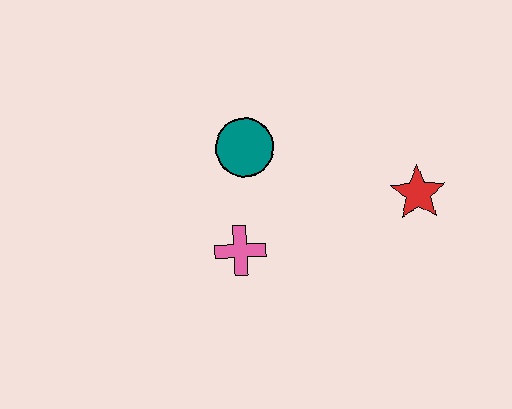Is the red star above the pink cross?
Yes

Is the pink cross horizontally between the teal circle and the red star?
No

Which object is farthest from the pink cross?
The red star is farthest from the pink cross.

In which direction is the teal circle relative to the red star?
The teal circle is to the left of the red star.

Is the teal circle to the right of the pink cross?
Yes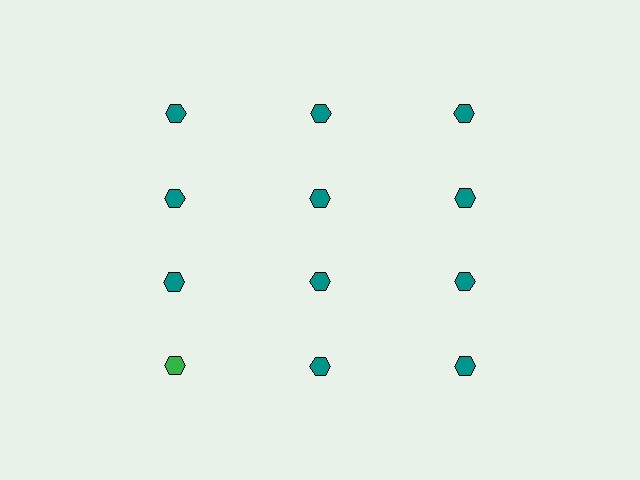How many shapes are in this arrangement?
There are 12 shapes arranged in a grid pattern.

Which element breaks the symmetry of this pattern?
The green hexagon in the fourth row, leftmost column breaks the symmetry. All other shapes are teal hexagons.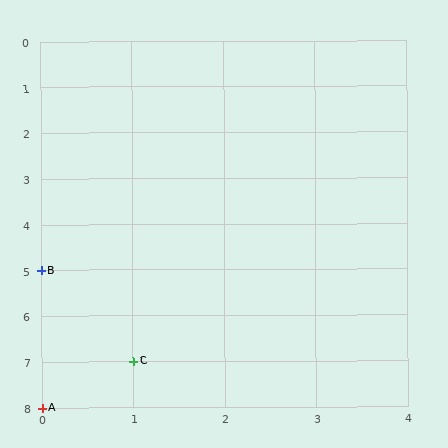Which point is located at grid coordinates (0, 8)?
Point A is at (0, 8).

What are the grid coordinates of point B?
Point B is at grid coordinates (0, 5).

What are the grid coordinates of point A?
Point A is at grid coordinates (0, 8).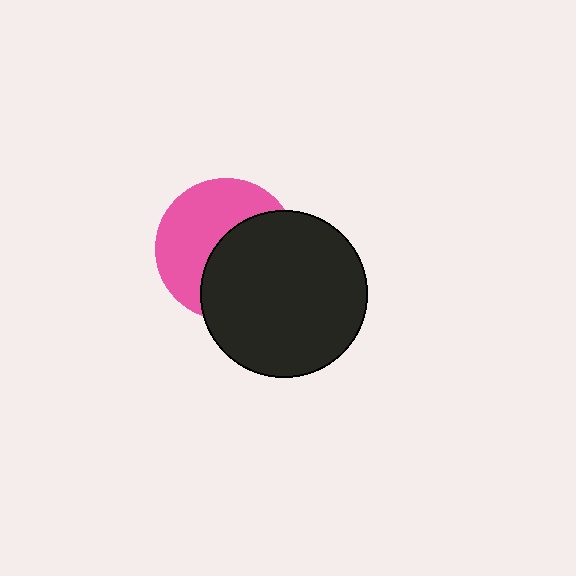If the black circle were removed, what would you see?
You would see the complete pink circle.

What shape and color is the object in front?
The object in front is a black circle.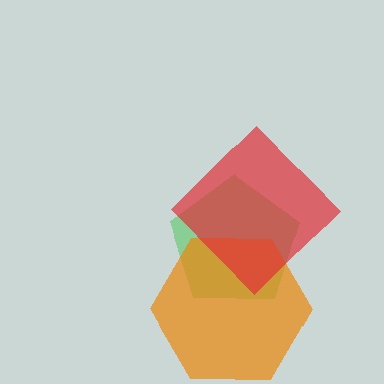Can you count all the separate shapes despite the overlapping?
Yes, there are 3 separate shapes.